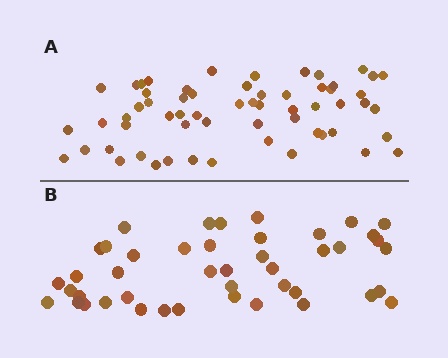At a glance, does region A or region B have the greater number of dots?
Region A (the top region) has more dots.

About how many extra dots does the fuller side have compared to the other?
Region A has approximately 15 more dots than region B.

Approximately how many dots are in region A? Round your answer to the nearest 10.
About 60 dots.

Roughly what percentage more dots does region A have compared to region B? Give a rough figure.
About 35% more.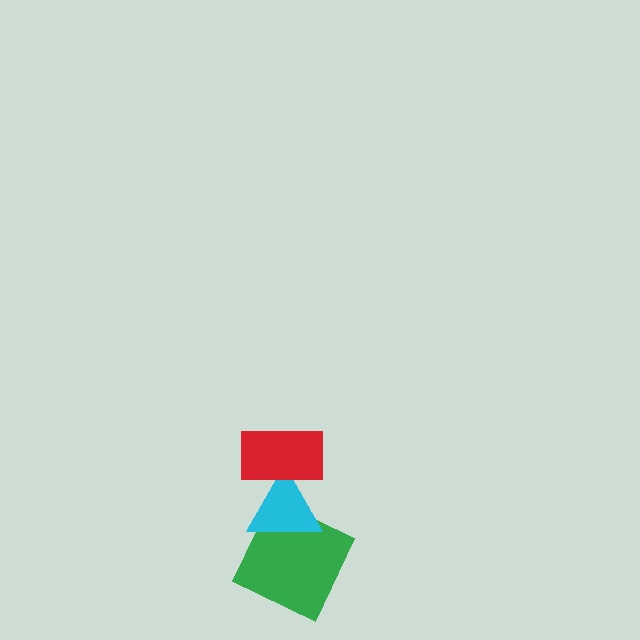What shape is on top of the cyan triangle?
The red rectangle is on top of the cyan triangle.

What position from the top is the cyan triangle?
The cyan triangle is 2nd from the top.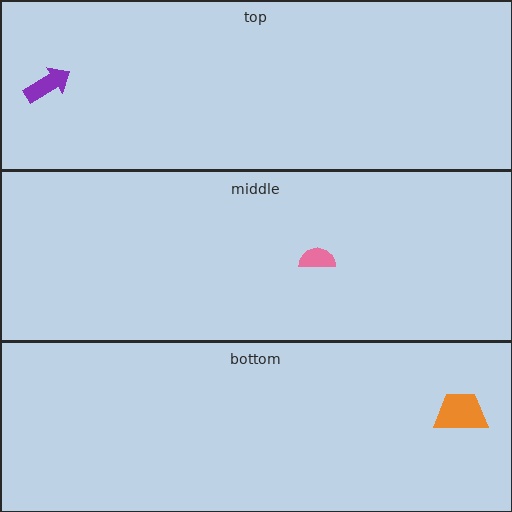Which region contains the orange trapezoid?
The bottom region.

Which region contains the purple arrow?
The top region.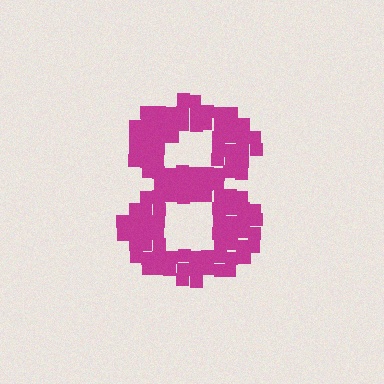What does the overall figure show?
The overall figure shows the digit 8.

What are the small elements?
The small elements are squares.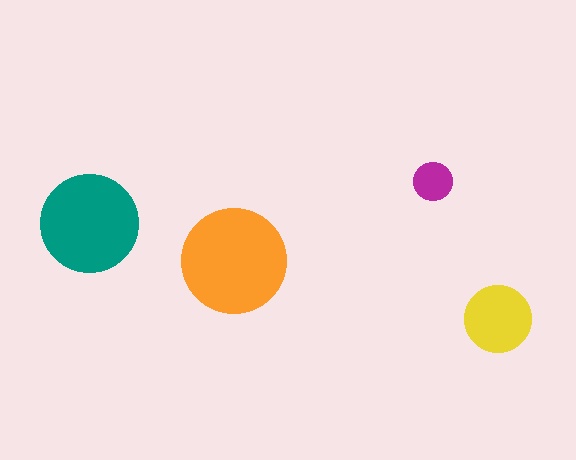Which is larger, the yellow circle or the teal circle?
The teal one.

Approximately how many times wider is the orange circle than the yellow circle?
About 1.5 times wider.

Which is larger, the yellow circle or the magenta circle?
The yellow one.